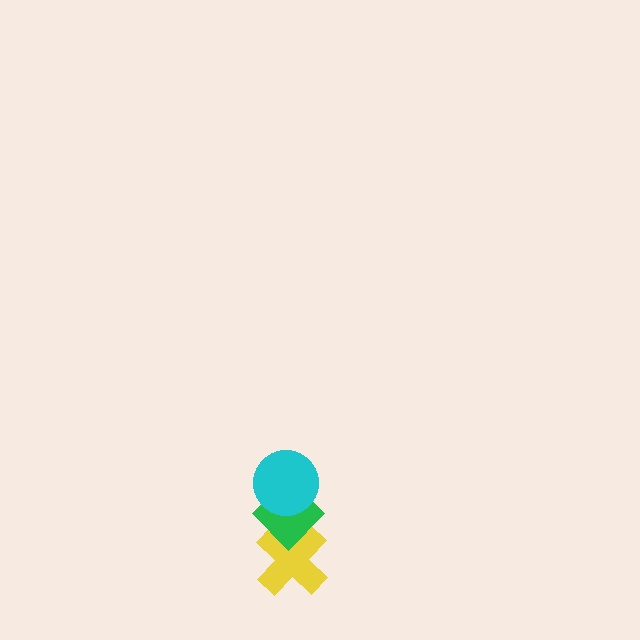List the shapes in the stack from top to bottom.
From top to bottom: the cyan circle, the green diamond, the yellow cross.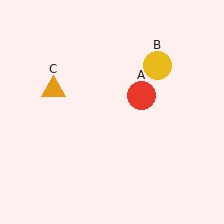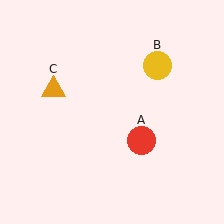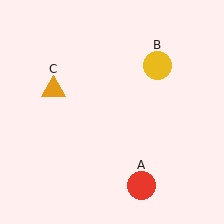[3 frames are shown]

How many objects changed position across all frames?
1 object changed position: red circle (object A).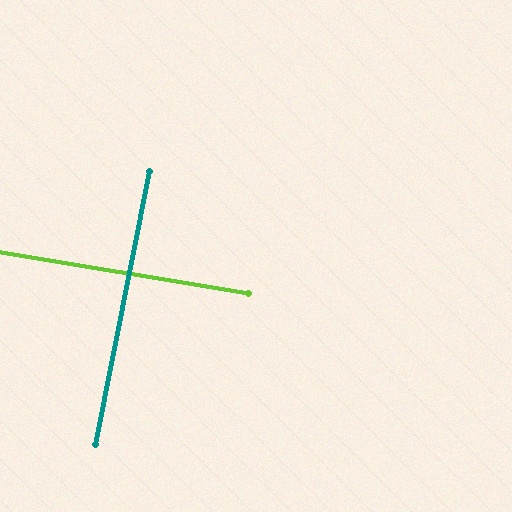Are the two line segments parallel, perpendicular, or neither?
Perpendicular — they meet at approximately 88°.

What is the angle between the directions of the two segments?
Approximately 88 degrees.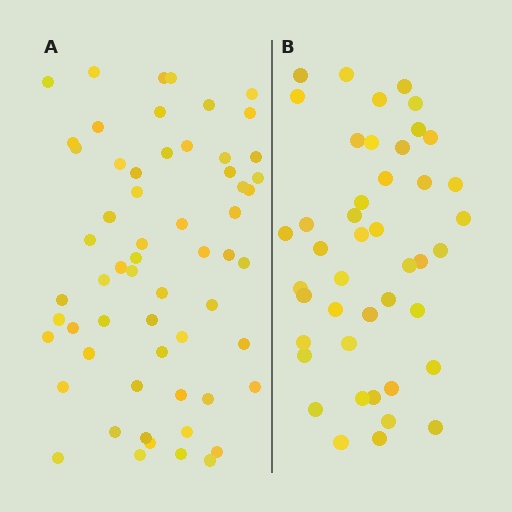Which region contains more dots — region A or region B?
Region A (the left region) has more dots.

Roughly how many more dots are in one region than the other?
Region A has approximately 15 more dots than region B.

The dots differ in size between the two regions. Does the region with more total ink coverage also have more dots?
No. Region B has more total ink coverage because its dots are larger, but region A actually contains more individual dots. Total area can be misleading — the number of items is what matters here.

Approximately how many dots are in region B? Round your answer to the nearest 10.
About 40 dots. (The exact count is 44, which rounds to 40.)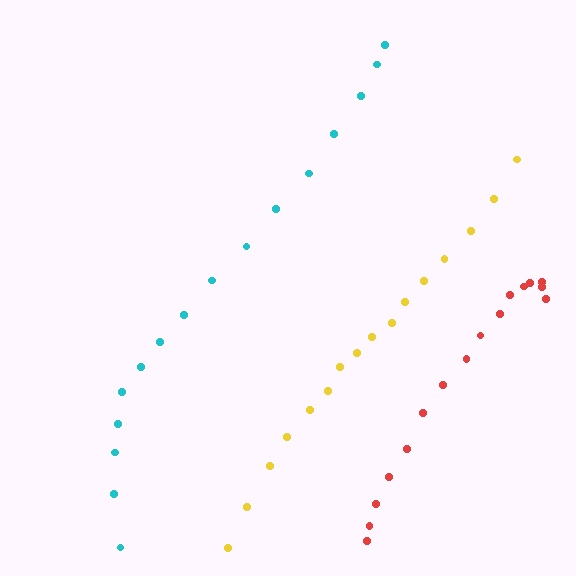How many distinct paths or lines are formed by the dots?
There are 3 distinct paths.